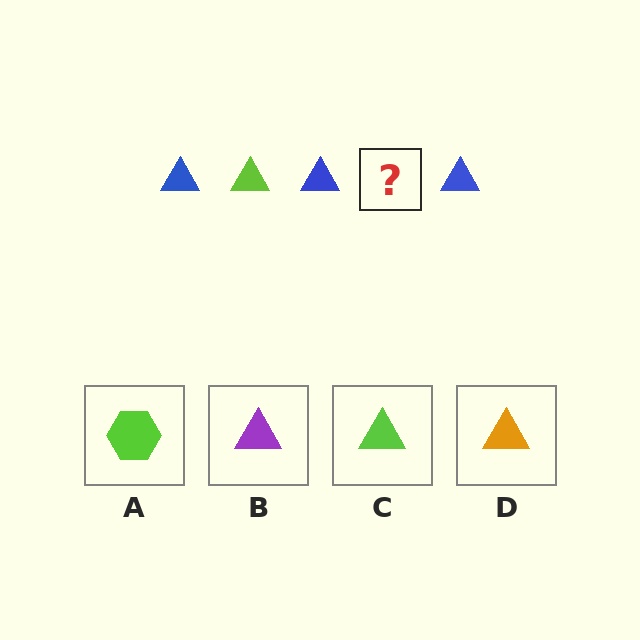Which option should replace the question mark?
Option C.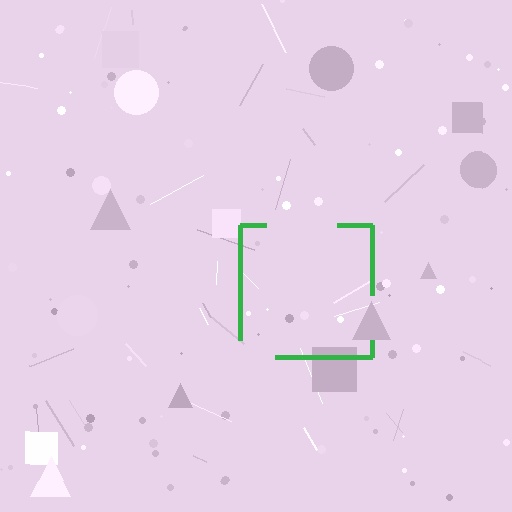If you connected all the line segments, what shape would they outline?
They would outline a square.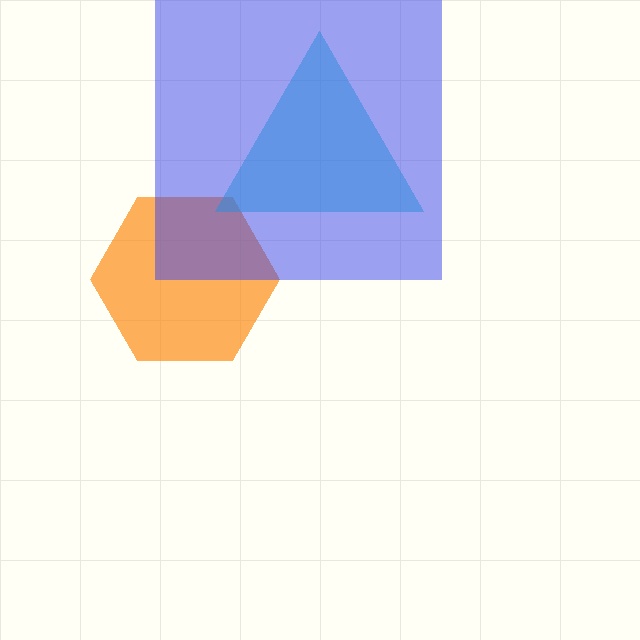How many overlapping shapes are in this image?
There are 3 overlapping shapes in the image.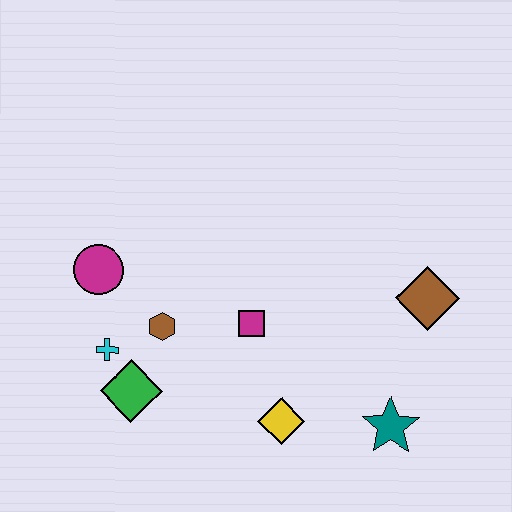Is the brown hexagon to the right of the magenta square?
No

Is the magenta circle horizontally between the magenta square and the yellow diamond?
No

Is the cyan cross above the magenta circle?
No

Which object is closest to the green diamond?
The cyan cross is closest to the green diamond.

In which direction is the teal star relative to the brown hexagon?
The teal star is to the right of the brown hexagon.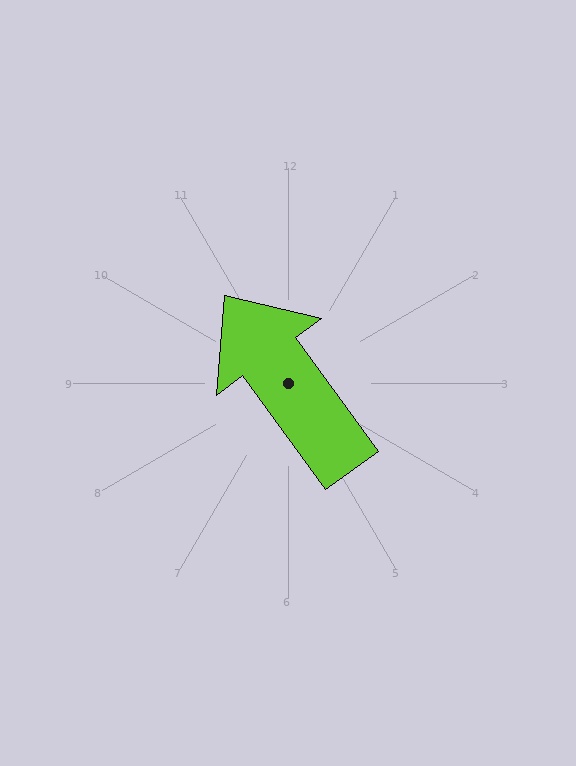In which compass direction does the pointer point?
Northwest.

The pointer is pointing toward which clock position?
Roughly 11 o'clock.